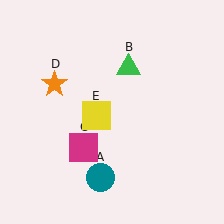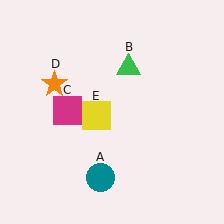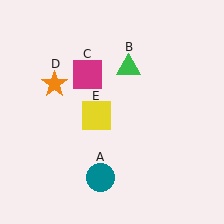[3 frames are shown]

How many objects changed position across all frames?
1 object changed position: magenta square (object C).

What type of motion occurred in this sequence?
The magenta square (object C) rotated clockwise around the center of the scene.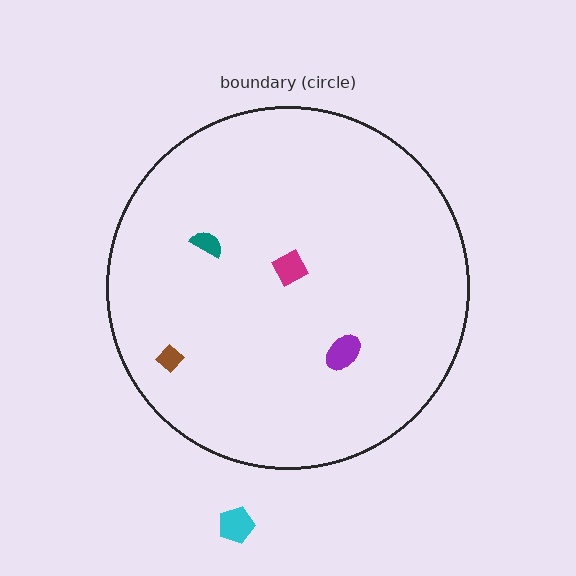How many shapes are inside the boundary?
4 inside, 1 outside.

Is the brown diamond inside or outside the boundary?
Inside.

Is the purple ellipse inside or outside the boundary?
Inside.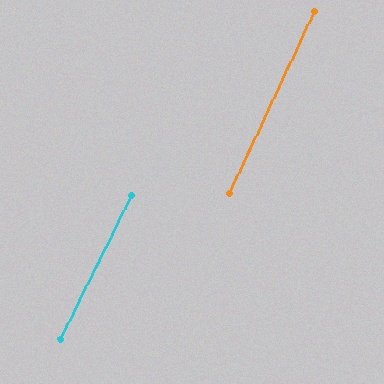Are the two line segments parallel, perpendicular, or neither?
Parallel — their directions differ by only 0.8°.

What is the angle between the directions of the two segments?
Approximately 1 degree.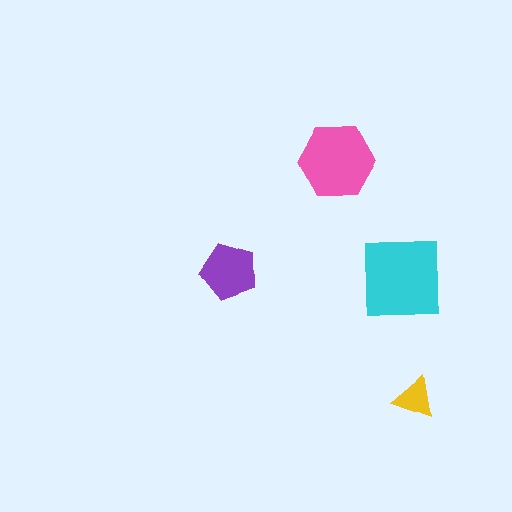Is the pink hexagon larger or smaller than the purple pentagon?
Larger.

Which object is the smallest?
The yellow triangle.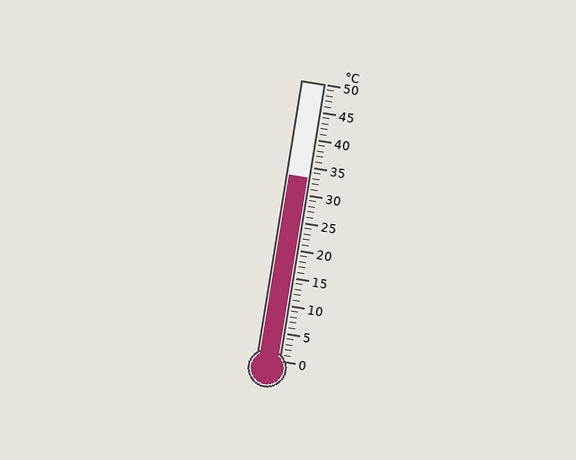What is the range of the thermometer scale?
The thermometer scale ranges from 0°C to 50°C.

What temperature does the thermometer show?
The thermometer shows approximately 33°C.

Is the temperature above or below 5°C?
The temperature is above 5°C.